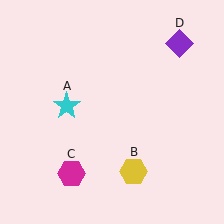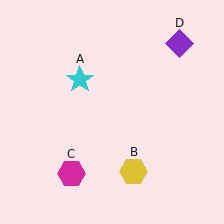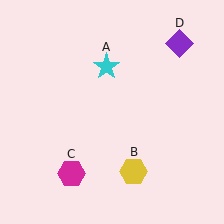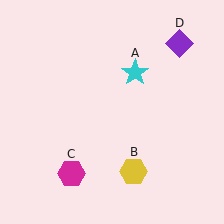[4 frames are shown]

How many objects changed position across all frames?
1 object changed position: cyan star (object A).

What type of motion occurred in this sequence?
The cyan star (object A) rotated clockwise around the center of the scene.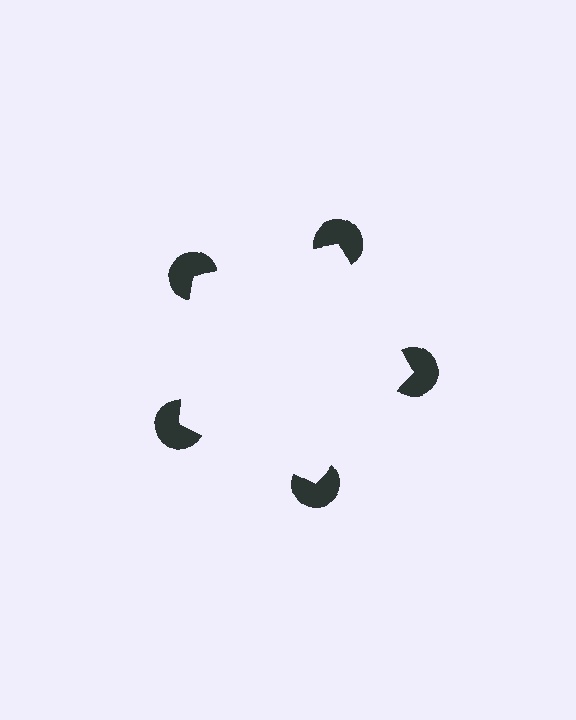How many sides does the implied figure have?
5 sides.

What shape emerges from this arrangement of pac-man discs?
An illusory pentagon — its edges are inferred from the aligned wedge cuts in the pac-man discs, not physically drawn.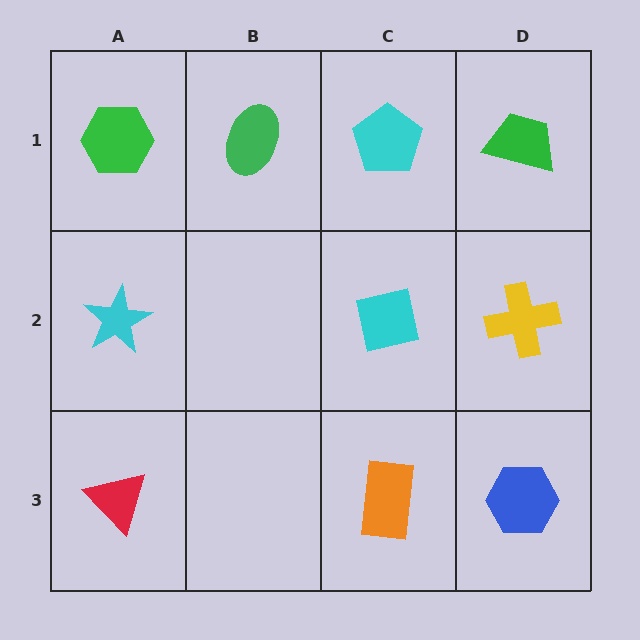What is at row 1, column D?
A green trapezoid.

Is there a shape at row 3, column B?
No, that cell is empty.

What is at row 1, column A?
A green hexagon.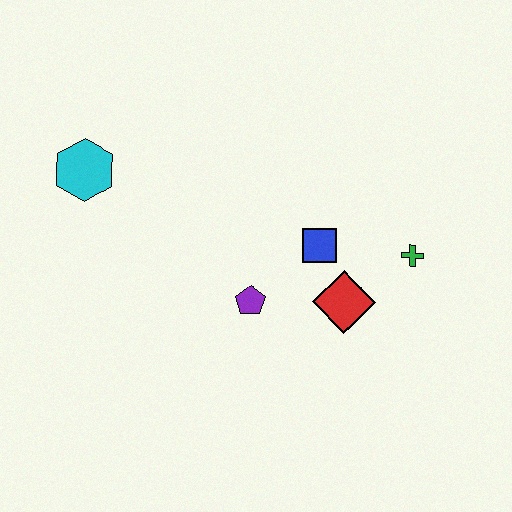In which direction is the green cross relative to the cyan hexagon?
The green cross is to the right of the cyan hexagon.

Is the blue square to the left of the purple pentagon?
No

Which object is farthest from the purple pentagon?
The cyan hexagon is farthest from the purple pentagon.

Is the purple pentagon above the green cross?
No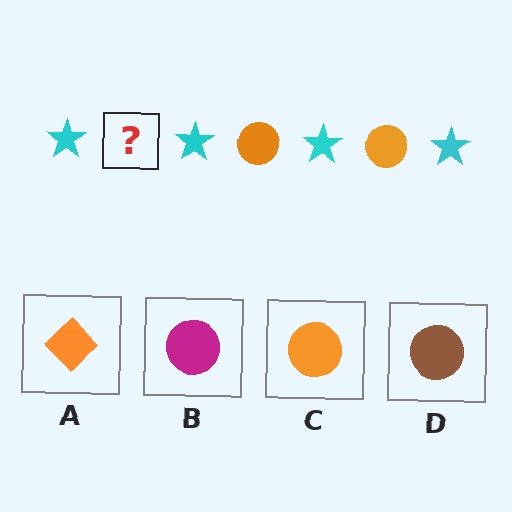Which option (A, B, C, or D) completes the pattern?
C.